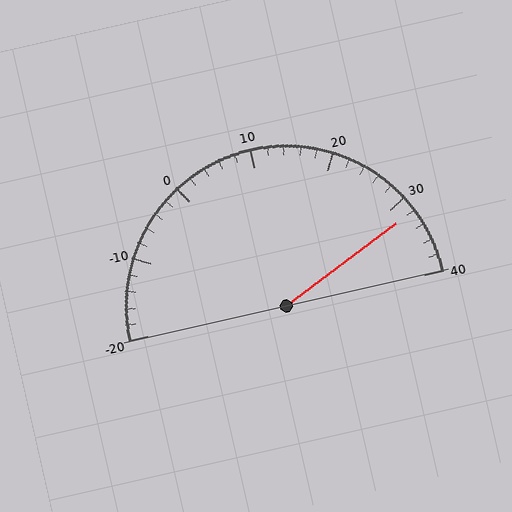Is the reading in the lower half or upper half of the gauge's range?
The reading is in the upper half of the range (-20 to 40).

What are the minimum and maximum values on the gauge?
The gauge ranges from -20 to 40.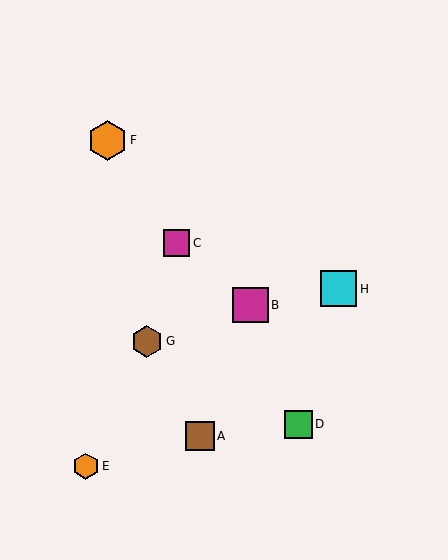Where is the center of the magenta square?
The center of the magenta square is at (250, 305).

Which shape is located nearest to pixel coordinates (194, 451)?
The brown square (labeled A) at (200, 436) is nearest to that location.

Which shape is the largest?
The orange hexagon (labeled F) is the largest.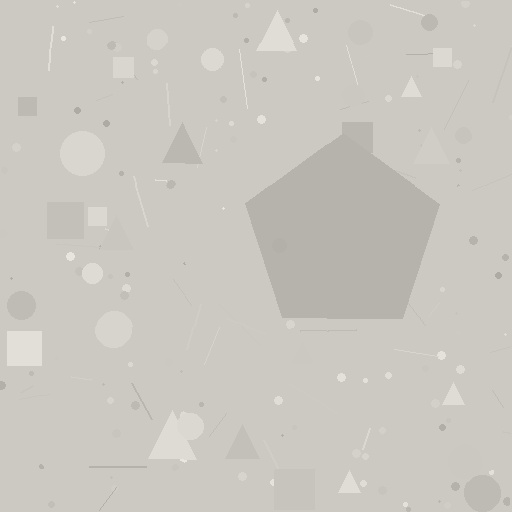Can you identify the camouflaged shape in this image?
The camouflaged shape is a pentagon.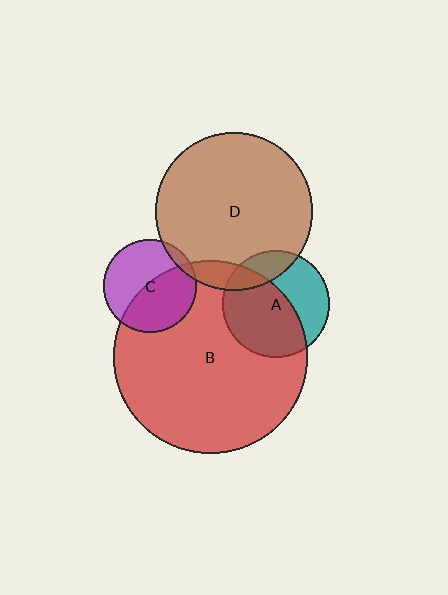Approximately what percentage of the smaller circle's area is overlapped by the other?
Approximately 20%.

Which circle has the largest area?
Circle B (red).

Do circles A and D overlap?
Yes.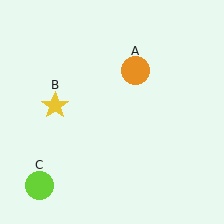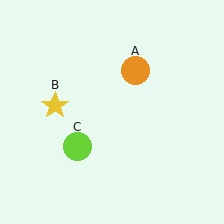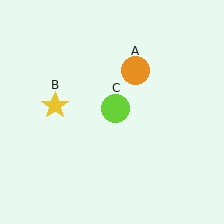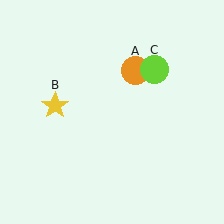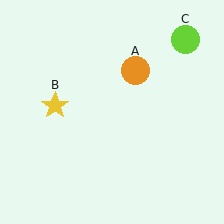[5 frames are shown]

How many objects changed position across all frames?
1 object changed position: lime circle (object C).